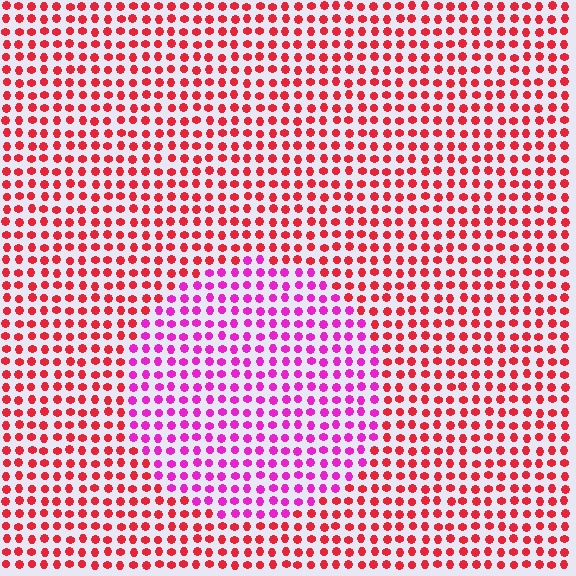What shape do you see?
I see a circle.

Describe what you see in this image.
The image is filled with small red elements in a uniform arrangement. A circle-shaped region is visible where the elements are tinted to a slightly different hue, forming a subtle color boundary.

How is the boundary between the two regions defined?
The boundary is defined purely by a slight shift in hue (about 45 degrees). Spacing, size, and orientation are identical on both sides.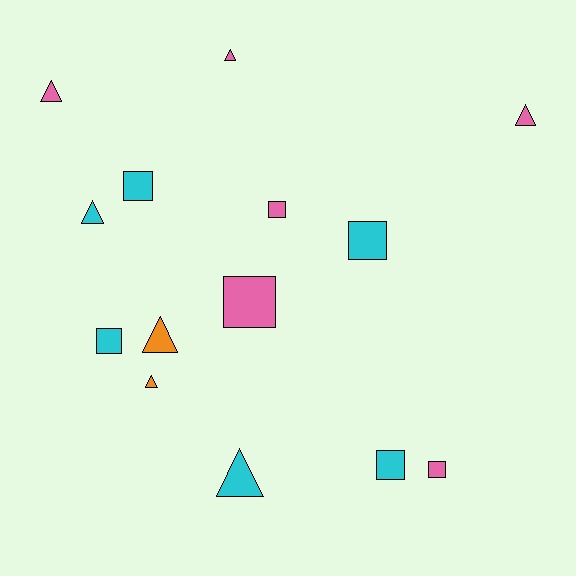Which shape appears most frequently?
Square, with 7 objects.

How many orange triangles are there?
There are 2 orange triangles.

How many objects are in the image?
There are 14 objects.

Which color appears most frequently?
Cyan, with 6 objects.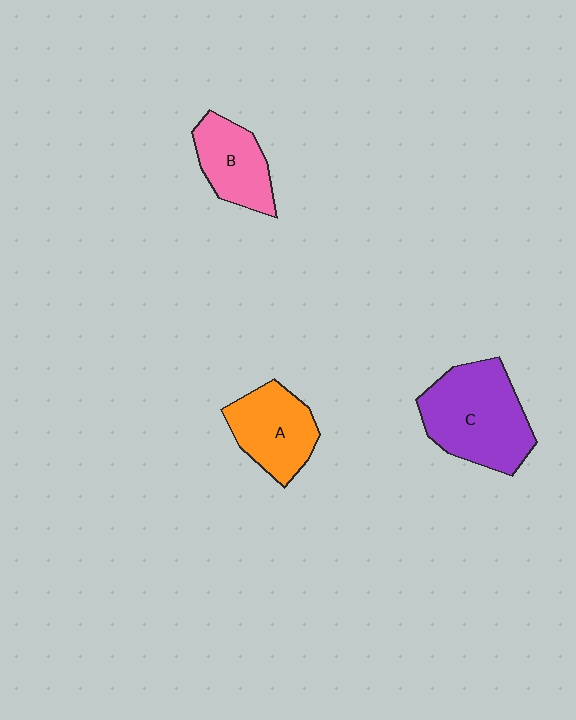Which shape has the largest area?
Shape C (purple).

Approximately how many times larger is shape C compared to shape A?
Approximately 1.5 times.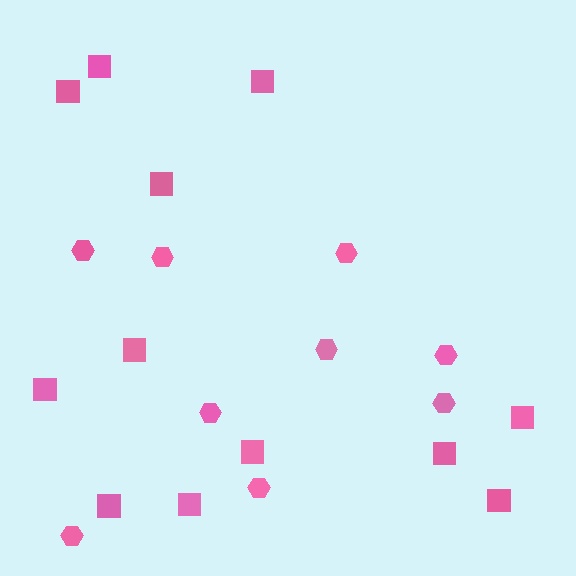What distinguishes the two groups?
There are 2 groups: one group of hexagons (9) and one group of squares (12).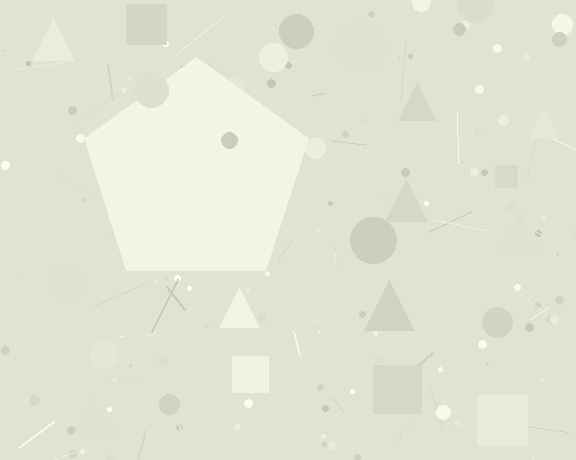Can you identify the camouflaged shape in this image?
The camouflaged shape is a pentagon.